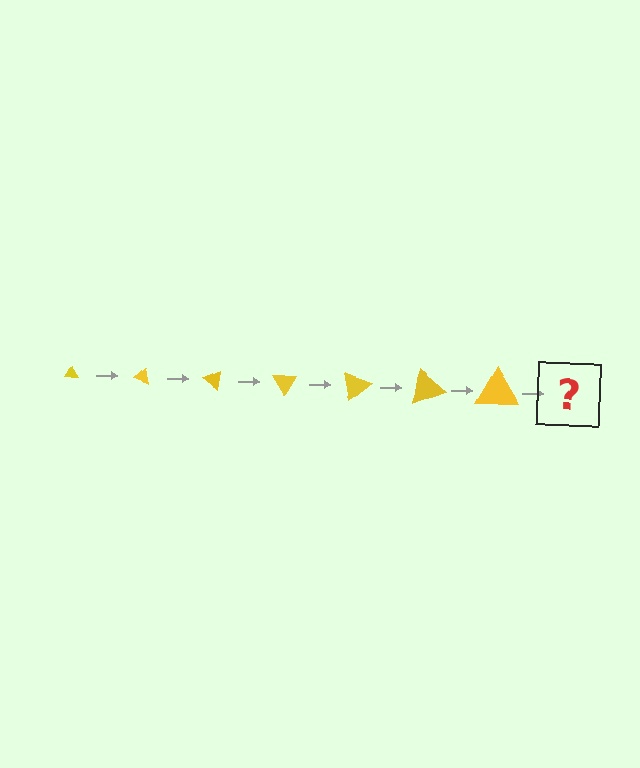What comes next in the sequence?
The next element should be a triangle, larger than the previous one and rotated 140 degrees from the start.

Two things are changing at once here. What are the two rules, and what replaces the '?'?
The two rules are that the triangle grows larger each step and it rotates 20 degrees each step. The '?' should be a triangle, larger than the previous one and rotated 140 degrees from the start.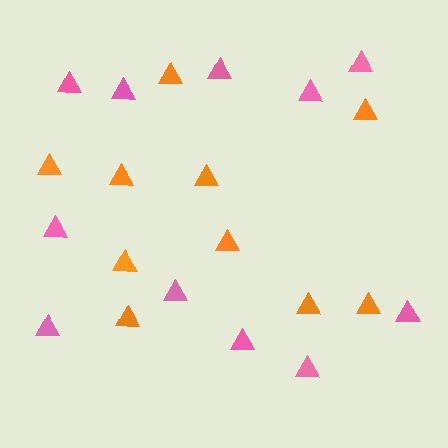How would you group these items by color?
There are 2 groups: one group of pink triangles (11) and one group of orange triangles (10).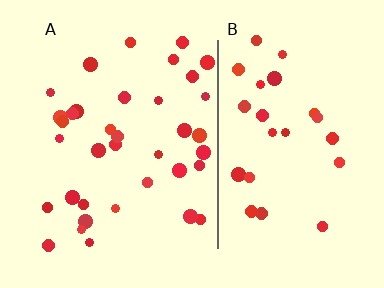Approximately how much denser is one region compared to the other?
Approximately 1.4× — region A over region B.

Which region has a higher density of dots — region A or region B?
A (the left).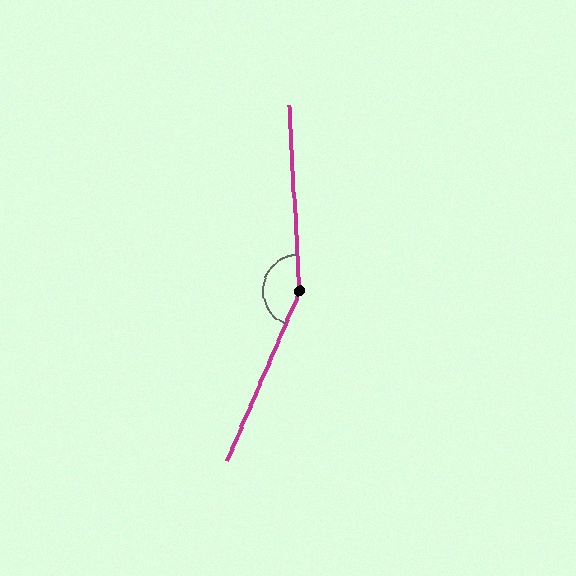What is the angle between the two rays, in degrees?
Approximately 154 degrees.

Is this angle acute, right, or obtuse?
It is obtuse.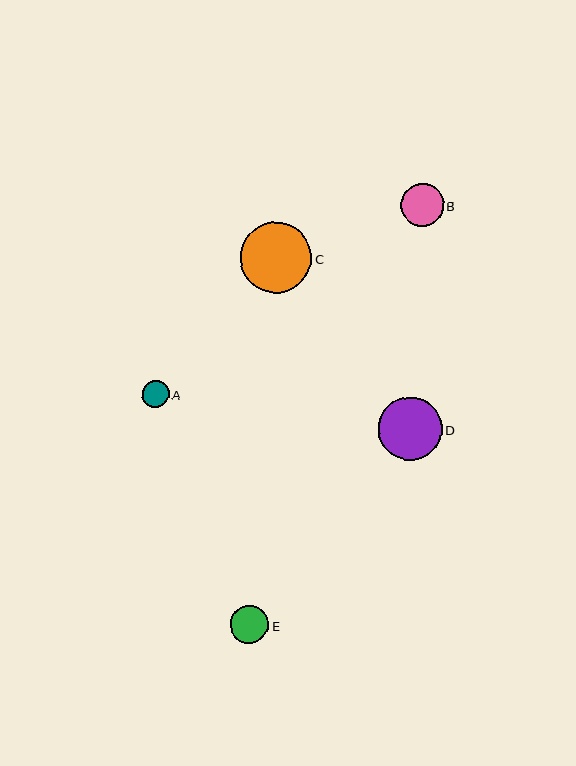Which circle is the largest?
Circle C is the largest with a size of approximately 71 pixels.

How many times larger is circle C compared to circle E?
Circle C is approximately 1.9 times the size of circle E.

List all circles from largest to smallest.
From largest to smallest: C, D, B, E, A.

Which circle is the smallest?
Circle A is the smallest with a size of approximately 27 pixels.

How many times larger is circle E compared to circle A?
Circle E is approximately 1.4 times the size of circle A.